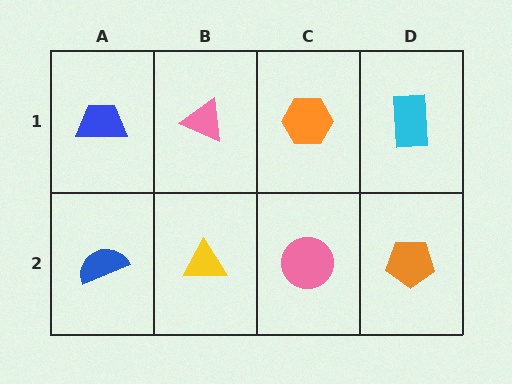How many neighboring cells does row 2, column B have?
3.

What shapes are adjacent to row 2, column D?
A cyan rectangle (row 1, column D), a pink circle (row 2, column C).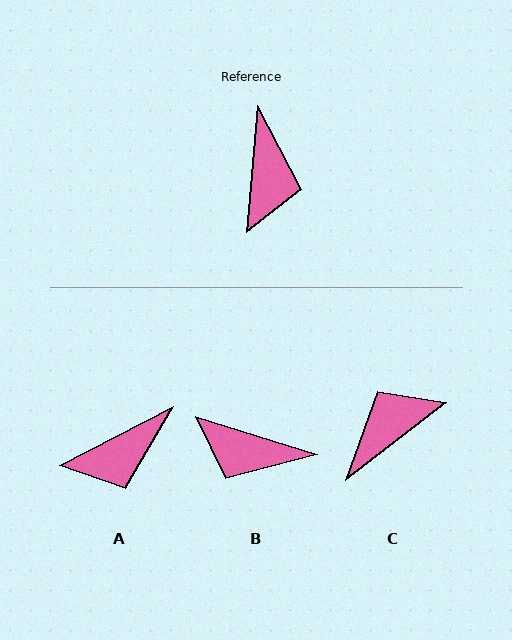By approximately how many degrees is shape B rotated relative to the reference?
Approximately 102 degrees clockwise.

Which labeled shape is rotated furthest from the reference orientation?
C, about 133 degrees away.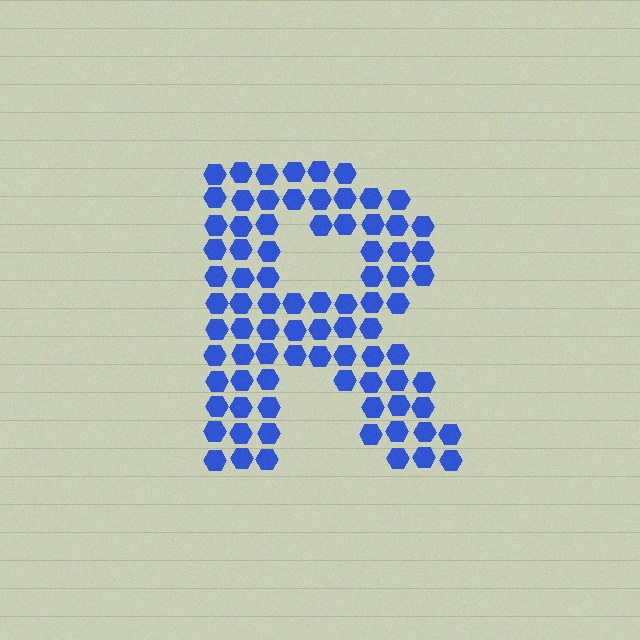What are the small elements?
The small elements are hexagons.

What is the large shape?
The large shape is the letter R.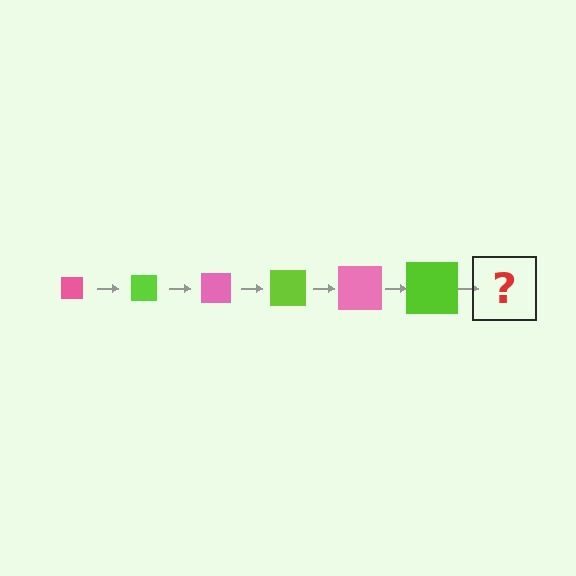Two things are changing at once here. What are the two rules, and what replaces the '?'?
The two rules are that the square grows larger each step and the color cycles through pink and lime. The '?' should be a pink square, larger than the previous one.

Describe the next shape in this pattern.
It should be a pink square, larger than the previous one.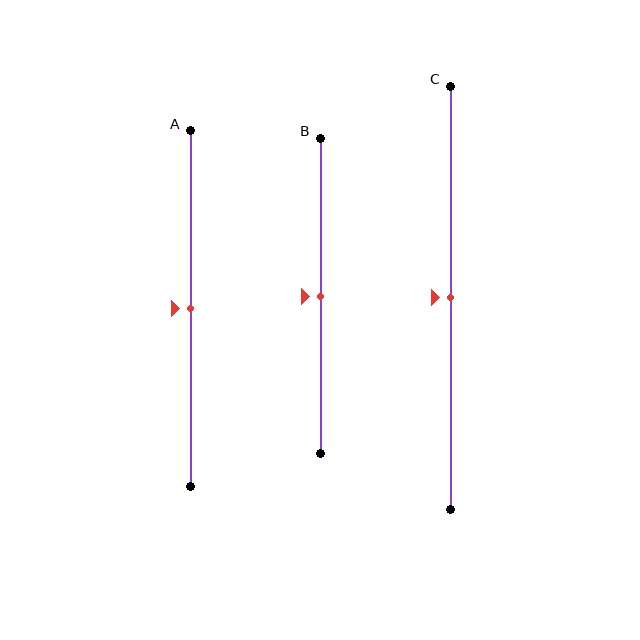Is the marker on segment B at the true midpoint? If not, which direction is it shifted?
Yes, the marker on segment B is at the true midpoint.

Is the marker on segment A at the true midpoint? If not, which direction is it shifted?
Yes, the marker on segment A is at the true midpoint.